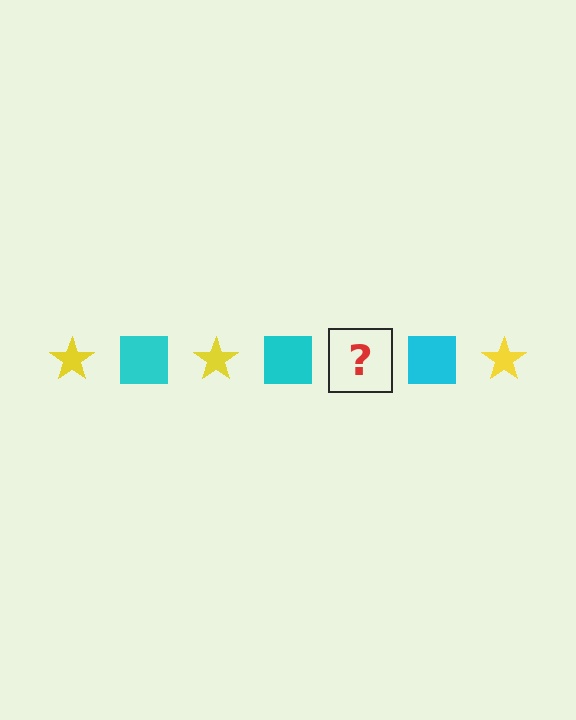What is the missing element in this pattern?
The missing element is a yellow star.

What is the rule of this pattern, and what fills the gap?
The rule is that the pattern alternates between yellow star and cyan square. The gap should be filled with a yellow star.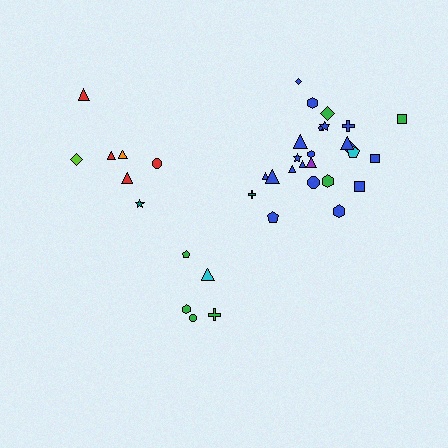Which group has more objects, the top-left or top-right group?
The top-right group.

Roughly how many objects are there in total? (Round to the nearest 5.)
Roughly 35 objects in total.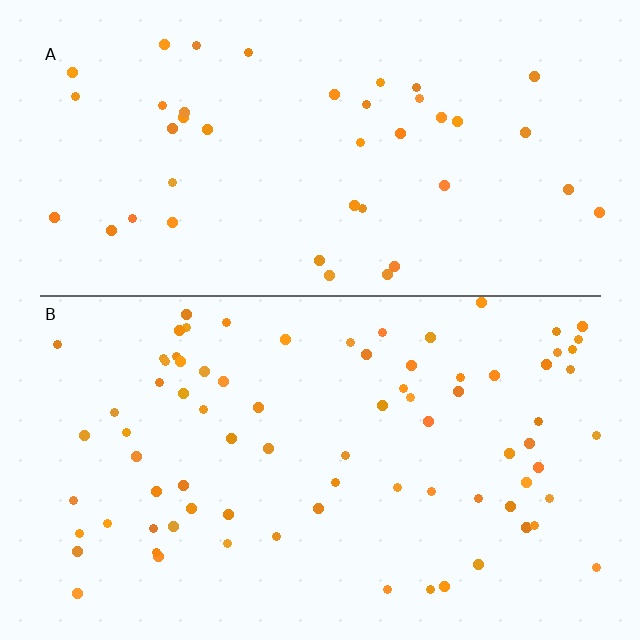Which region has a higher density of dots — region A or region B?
B (the bottom).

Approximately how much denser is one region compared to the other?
Approximately 1.9× — region B over region A.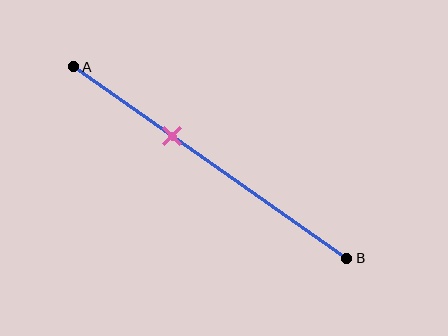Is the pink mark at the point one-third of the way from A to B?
Yes, the mark is approximately at the one-third point.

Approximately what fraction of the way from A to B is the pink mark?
The pink mark is approximately 35% of the way from A to B.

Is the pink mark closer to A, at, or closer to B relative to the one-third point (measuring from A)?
The pink mark is approximately at the one-third point of segment AB.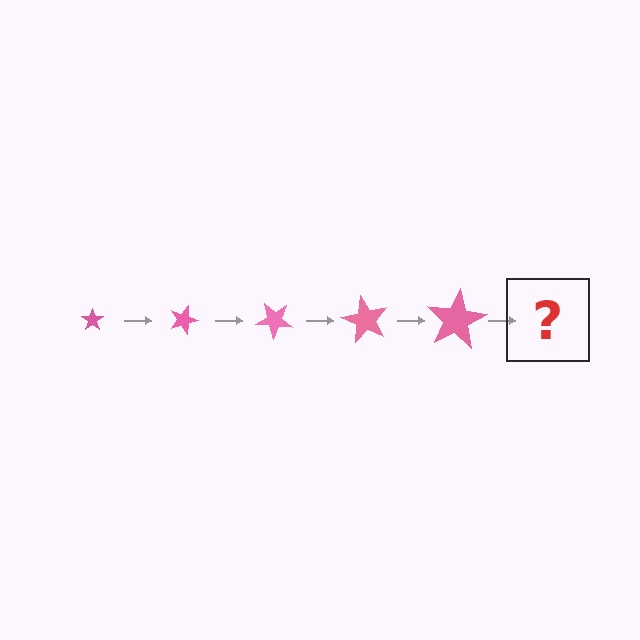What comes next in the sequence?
The next element should be a star, larger than the previous one and rotated 100 degrees from the start.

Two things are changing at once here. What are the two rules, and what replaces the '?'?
The two rules are that the star grows larger each step and it rotates 20 degrees each step. The '?' should be a star, larger than the previous one and rotated 100 degrees from the start.